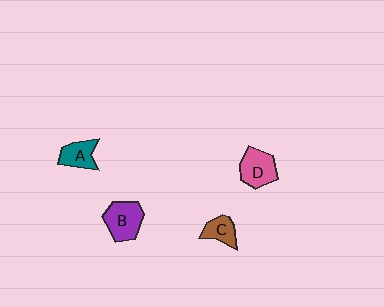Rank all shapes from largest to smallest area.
From largest to smallest: B (purple), D (pink), A (teal), C (brown).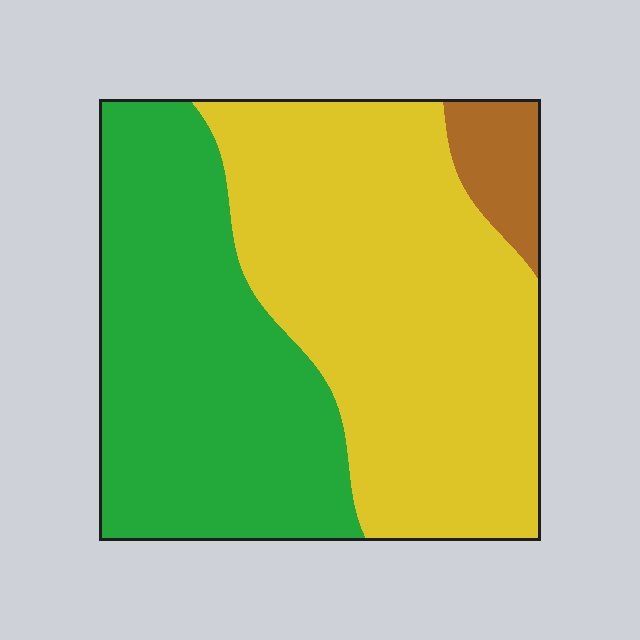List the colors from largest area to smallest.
From largest to smallest: yellow, green, brown.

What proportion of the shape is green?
Green takes up between a third and a half of the shape.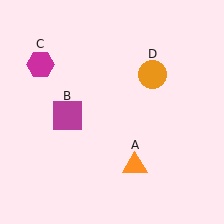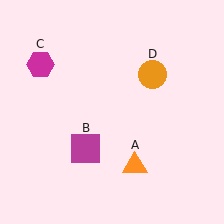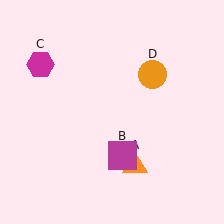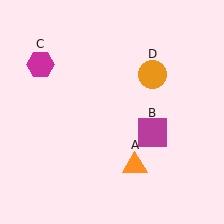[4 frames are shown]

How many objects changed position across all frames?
1 object changed position: magenta square (object B).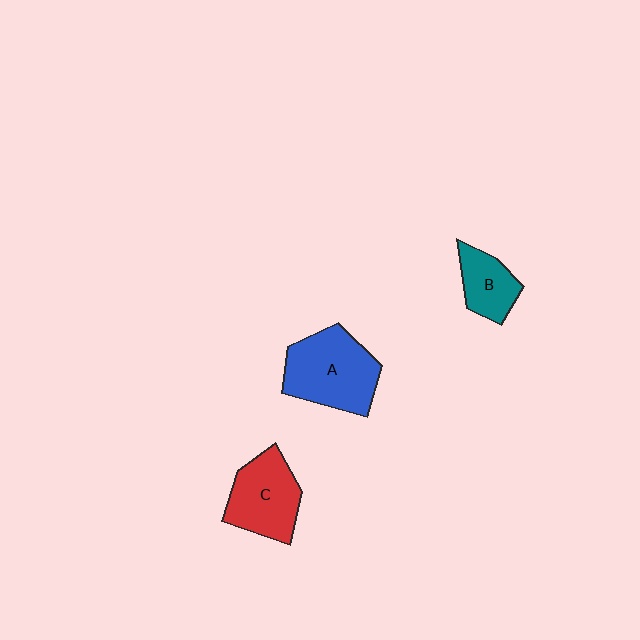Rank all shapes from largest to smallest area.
From largest to smallest: A (blue), C (red), B (teal).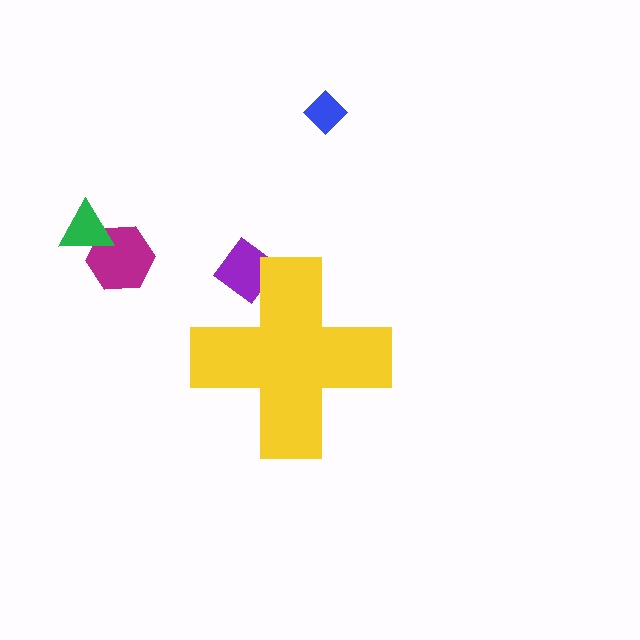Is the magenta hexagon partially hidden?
No, the magenta hexagon is fully visible.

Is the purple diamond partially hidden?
Yes, the purple diamond is partially hidden behind the yellow cross.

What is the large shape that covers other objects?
A yellow cross.